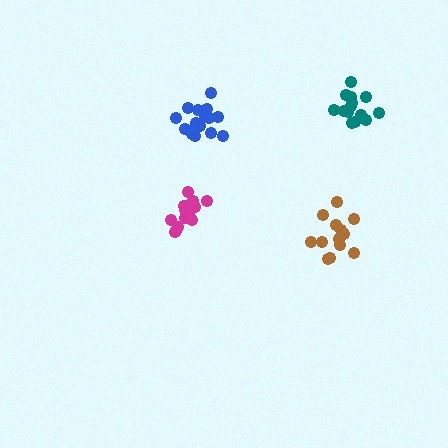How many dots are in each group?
Group 1: 16 dots, Group 2: 14 dots, Group 3: 15 dots, Group 4: 13 dots (58 total).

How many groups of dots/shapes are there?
There are 4 groups.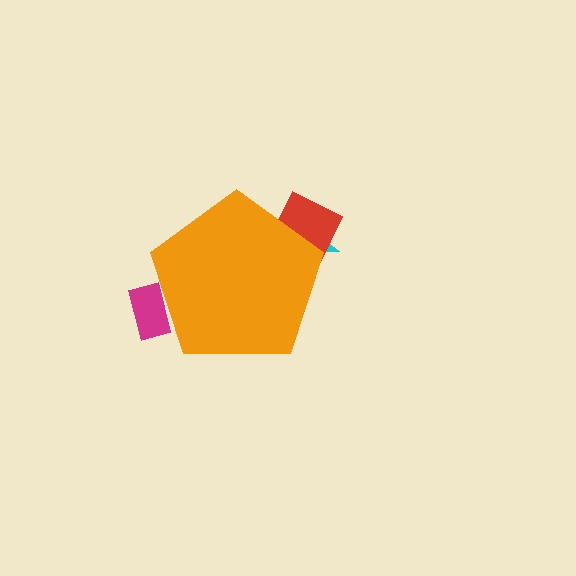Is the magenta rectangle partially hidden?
Yes, the magenta rectangle is partially hidden behind the orange pentagon.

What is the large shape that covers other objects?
An orange pentagon.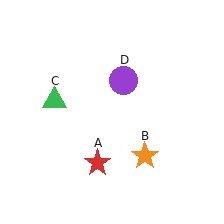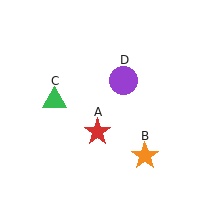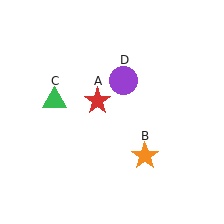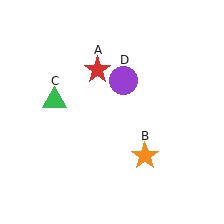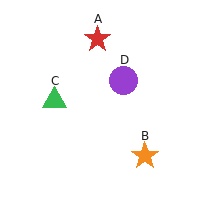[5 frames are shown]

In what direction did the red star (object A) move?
The red star (object A) moved up.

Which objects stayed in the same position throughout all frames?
Orange star (object B) and green triangle (object C) and purple circle (object D) remained stationary.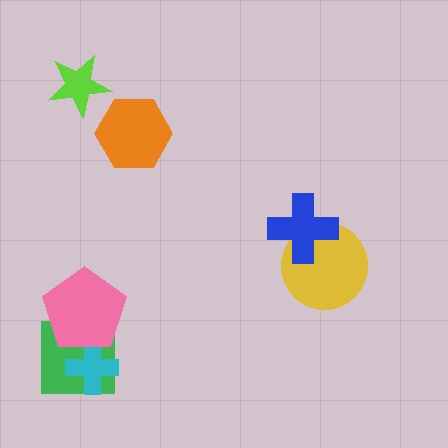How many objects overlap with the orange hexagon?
0 objects overlap with the orange hexagon.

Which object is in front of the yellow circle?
The blue cross is in front of the yellow circle.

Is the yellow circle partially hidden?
Yes, it is partially covered by another shape.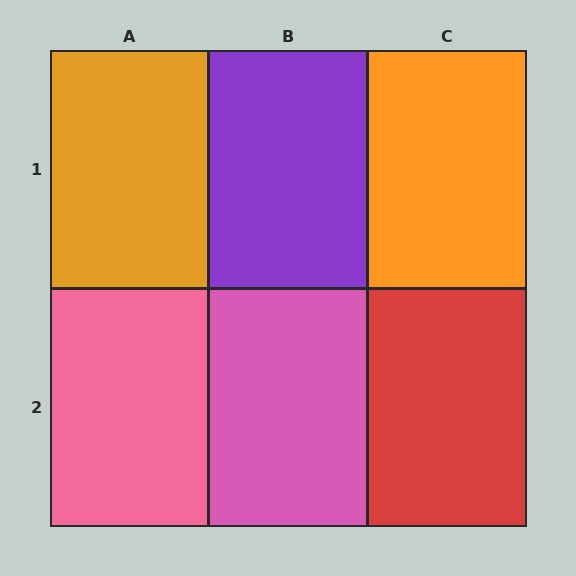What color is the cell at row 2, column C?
Red.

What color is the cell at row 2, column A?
Pink.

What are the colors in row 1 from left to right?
Orange, purple, orange.